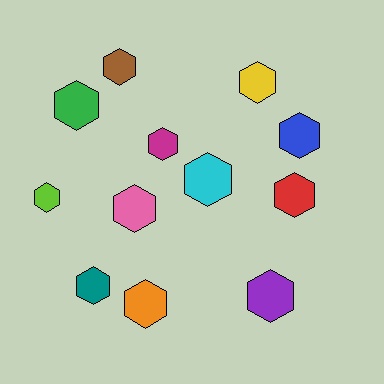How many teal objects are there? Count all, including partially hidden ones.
There is 1 teal object.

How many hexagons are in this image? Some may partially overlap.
There are 12 hexagons.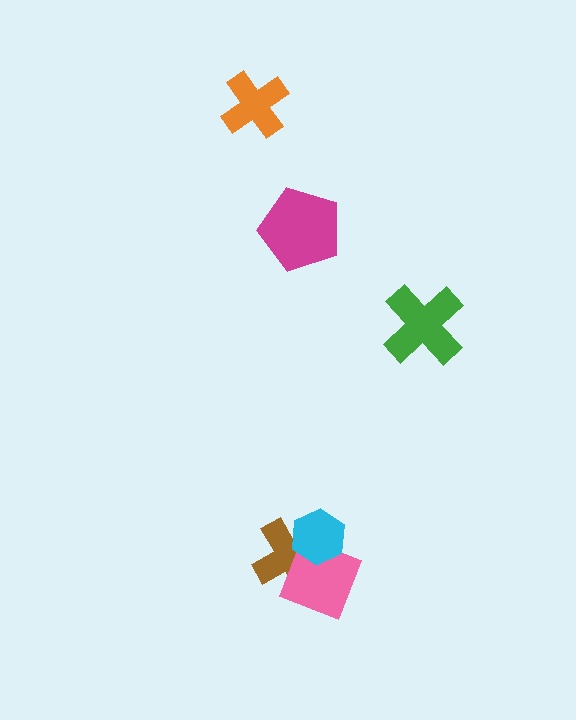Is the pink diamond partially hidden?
Yes, it is partially covered by another shape.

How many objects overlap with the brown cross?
2 objects overlap with the brown cross.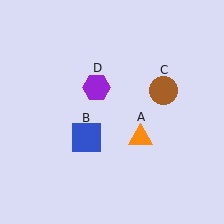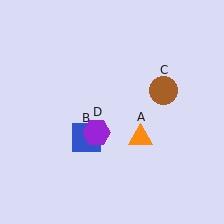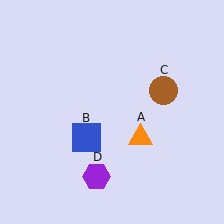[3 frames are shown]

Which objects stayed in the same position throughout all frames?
Orange triangle (object A) and blue square (object B) and brown circle (object C) remained stationary.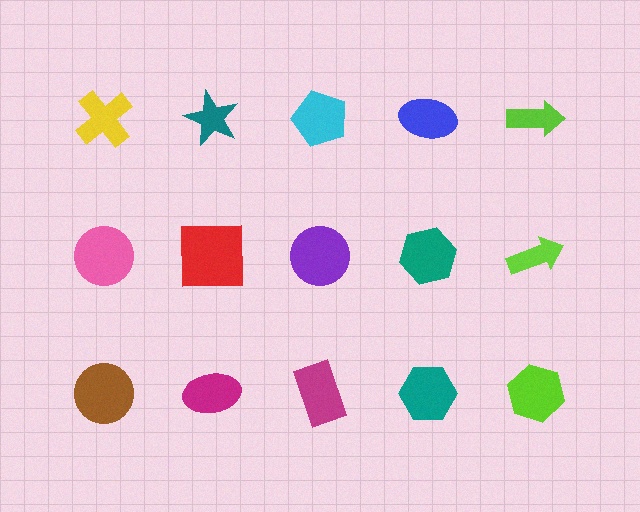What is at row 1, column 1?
A yellow cross.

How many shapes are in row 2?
5 shapes.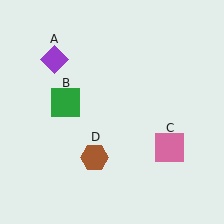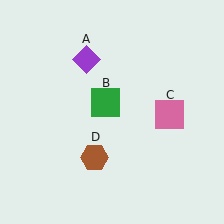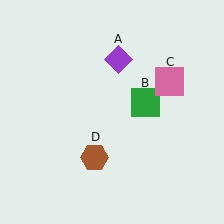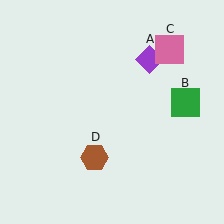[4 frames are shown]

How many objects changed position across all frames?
3 objects changed position: purple diamond (object A), green square (object B), pink square (object C).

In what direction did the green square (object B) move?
The green square (object B) moved right.